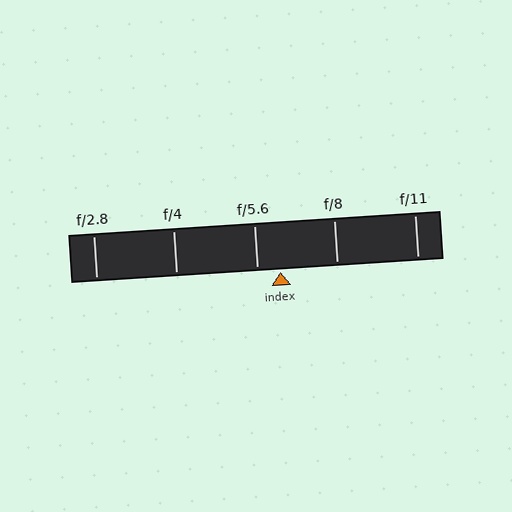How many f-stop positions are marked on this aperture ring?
There are 5 f-stop positions marked.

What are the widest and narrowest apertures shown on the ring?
The widest aperture shown is f/2.8 and the narrowest is f/11.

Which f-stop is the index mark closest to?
The index mark is closest to f/5.6.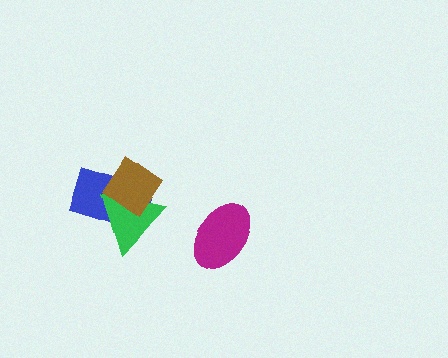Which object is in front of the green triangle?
The brown diamond is in front of the green triangle.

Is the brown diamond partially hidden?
No, no other shape covers it.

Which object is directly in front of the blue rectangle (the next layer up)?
The green triangle is directly in front of the blue rectangle.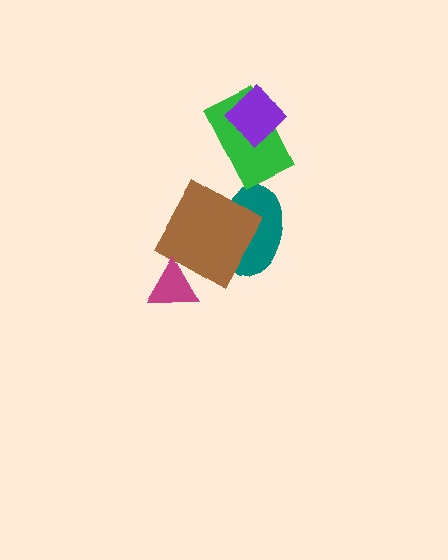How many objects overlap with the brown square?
1 object overlaps with the brown square.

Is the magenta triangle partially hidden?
No, no other shape covers it.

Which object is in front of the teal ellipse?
The brown square is in front of the teal ellipse.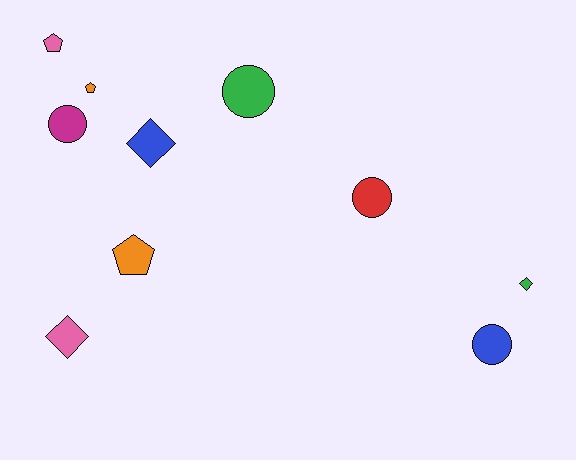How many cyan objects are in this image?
There are no cyan objects.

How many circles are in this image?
There are 4 circles.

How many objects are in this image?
There are 10 objects.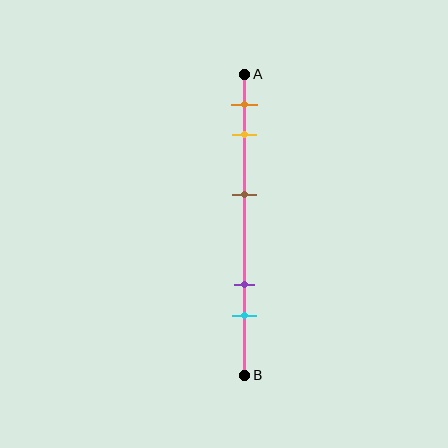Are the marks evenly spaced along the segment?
No, the marks are not evenly spaced.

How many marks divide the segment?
There are 5 marks dividing the segment.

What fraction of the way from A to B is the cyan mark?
The cyan mark is approximately 80% (0.8) of the way from A to B.